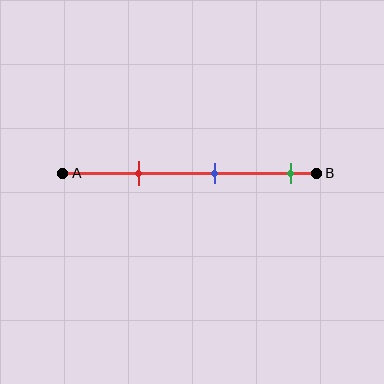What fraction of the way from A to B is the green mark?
The green mark is approximately 90% (0.9) of the way from A to B.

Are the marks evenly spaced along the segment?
Yes, the marks are approximately evenly spaced.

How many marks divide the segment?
There are 3 marks dividing the segment.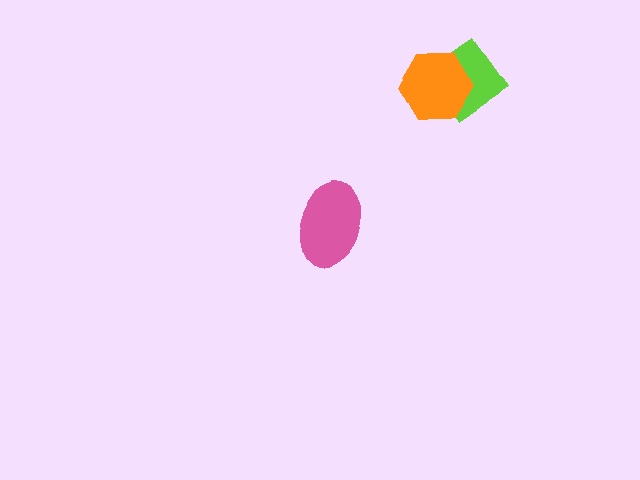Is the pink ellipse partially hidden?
No, no other shape covers it.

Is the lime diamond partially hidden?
Yes, it is partially covered by another shape.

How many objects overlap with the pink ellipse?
0 objects overlap with the pink ellipse.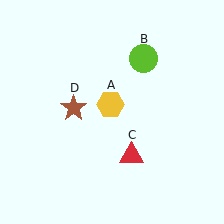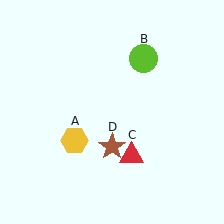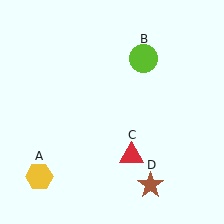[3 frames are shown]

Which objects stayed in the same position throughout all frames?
Lime circle (object B) and red triangle (object C) remained stationary.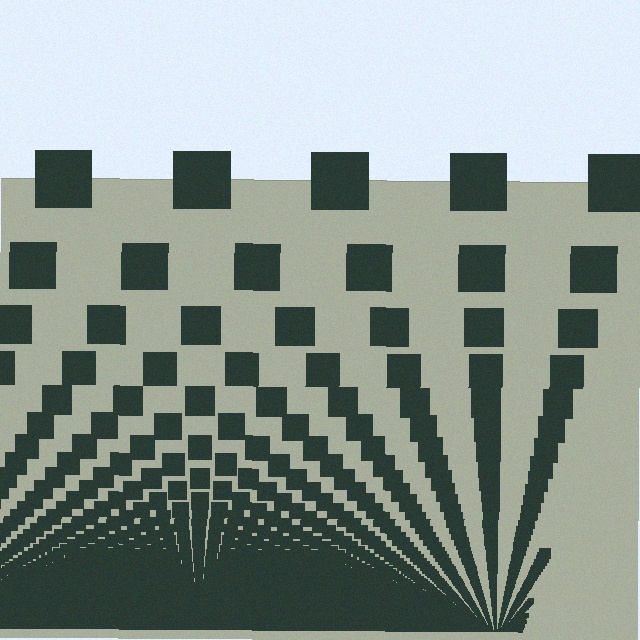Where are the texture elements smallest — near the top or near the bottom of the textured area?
Near the bottom.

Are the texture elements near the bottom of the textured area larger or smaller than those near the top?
Smaller. The gradient is inverted — elements near the bottom are smaller and denser.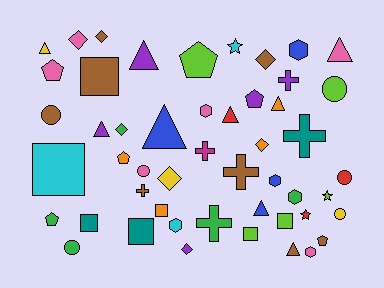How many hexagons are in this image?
There are 6 hexagons.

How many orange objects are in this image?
There are 4 orange objects.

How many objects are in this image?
There are 50 objects.